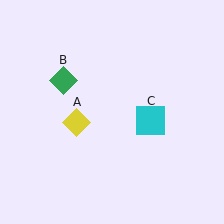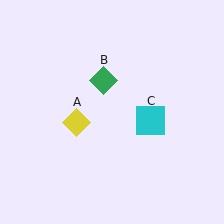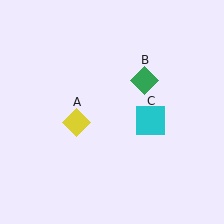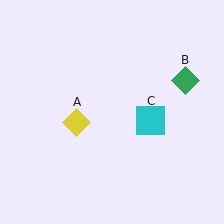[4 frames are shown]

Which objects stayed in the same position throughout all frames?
Yellow diamond (object A) and cyan square (object C) remained stationary.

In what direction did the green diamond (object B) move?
The green diamond (object B) moved right.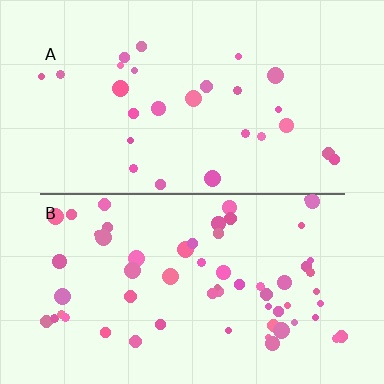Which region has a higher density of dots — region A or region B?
B (the bottom).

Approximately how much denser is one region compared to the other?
Approximately 2.3× — region B over region A.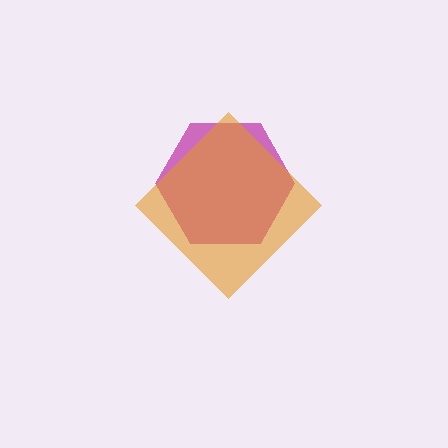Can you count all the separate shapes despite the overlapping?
Yes, there are 2 separate shapes.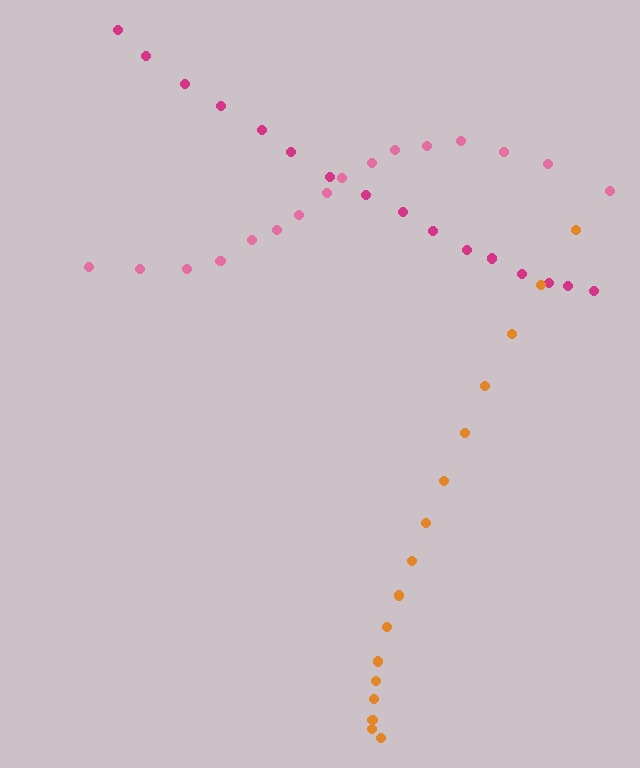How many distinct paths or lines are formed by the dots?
There are 3 distinct paths.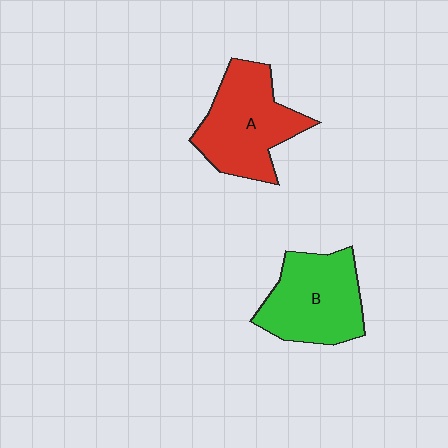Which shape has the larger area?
Shape A (red).